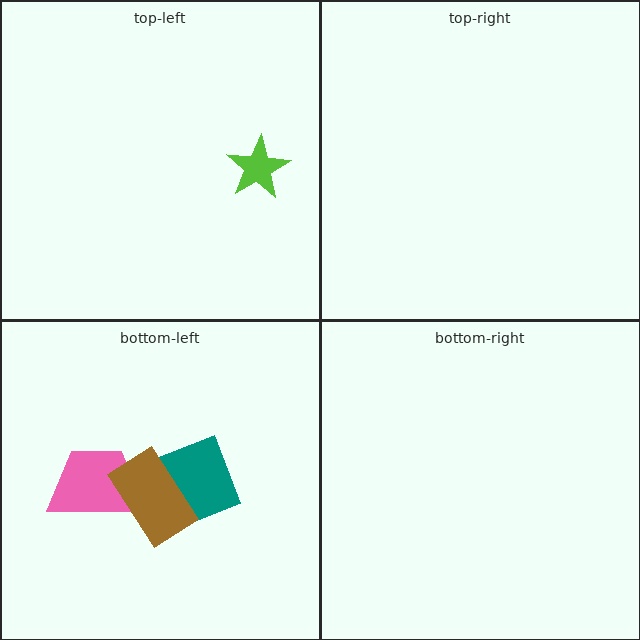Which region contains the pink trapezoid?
The bottom-left region.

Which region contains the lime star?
The top-left region.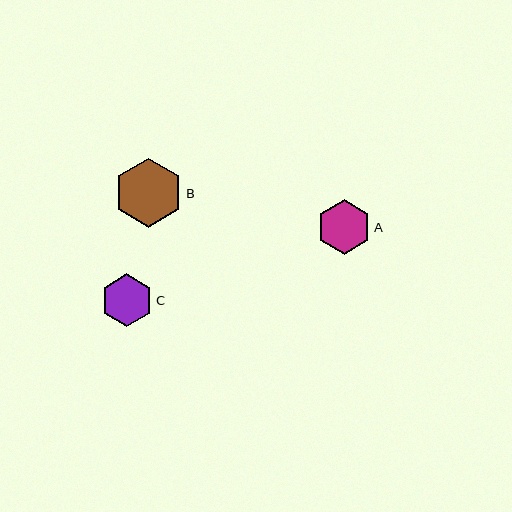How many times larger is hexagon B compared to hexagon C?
Hexagon B is approximately 1.3 times the size of hexagon C.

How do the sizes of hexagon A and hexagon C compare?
Hexagon A and hexagon C are approximately the same size.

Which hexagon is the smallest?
Hexagon C is the smallest with a size of approximately 53 pixels.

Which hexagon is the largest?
Hexagon B is the largest with a size of approximately 69 pixels.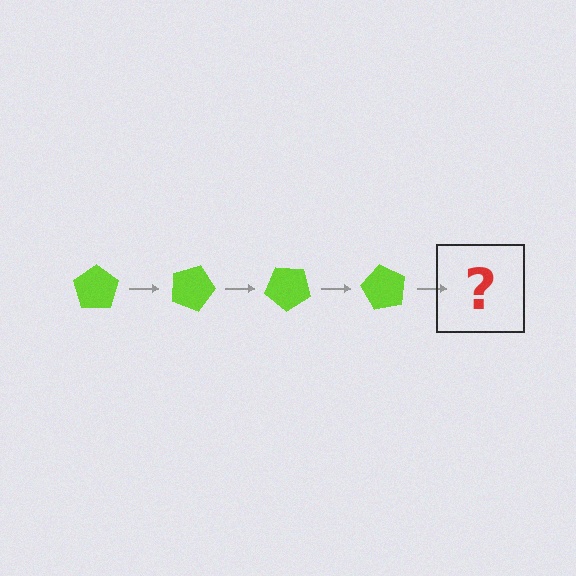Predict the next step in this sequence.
The next step is a lime pentagon rotated 80 degrees.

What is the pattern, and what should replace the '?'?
The pattern is that the pentagon rotates 20 degrees each step. The '?' should be a lime pentagon rotated 80 degrees.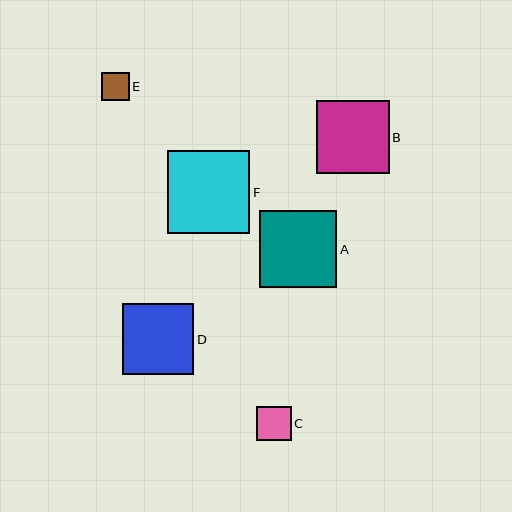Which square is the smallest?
Square E is the smallest with a size of approximately 28 pixels.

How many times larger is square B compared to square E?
Square B is approximately 2.6 times the size of square E.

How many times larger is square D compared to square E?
Square D is approximately 2.6 times the size of square E.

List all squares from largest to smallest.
From largest to smallest: F, A, B, D, C, E.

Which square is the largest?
Square F is the largest with a size of approximately 83 pixels.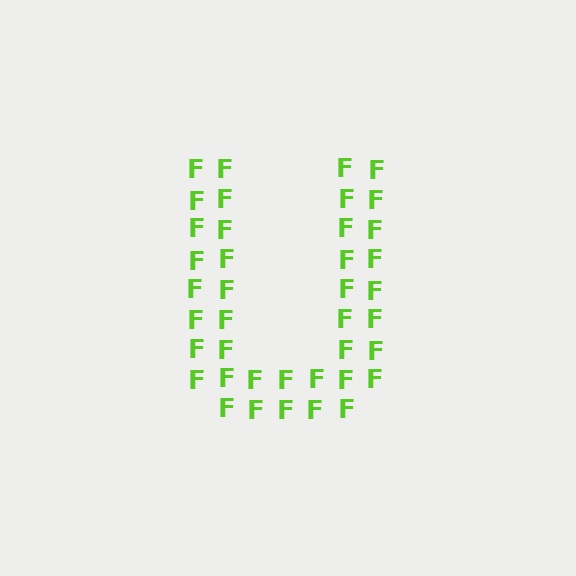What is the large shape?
The large shape is the letter U.